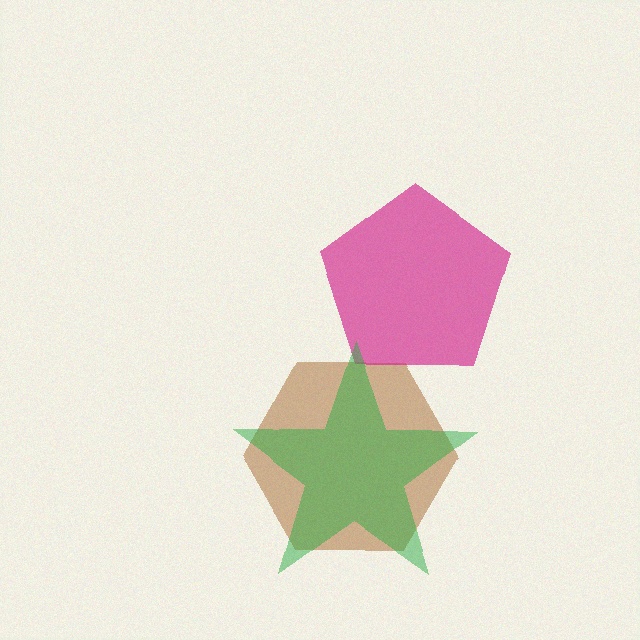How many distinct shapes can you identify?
There are 3 distinct shapes: a brown hexagon, a magenta pentagon, a green star.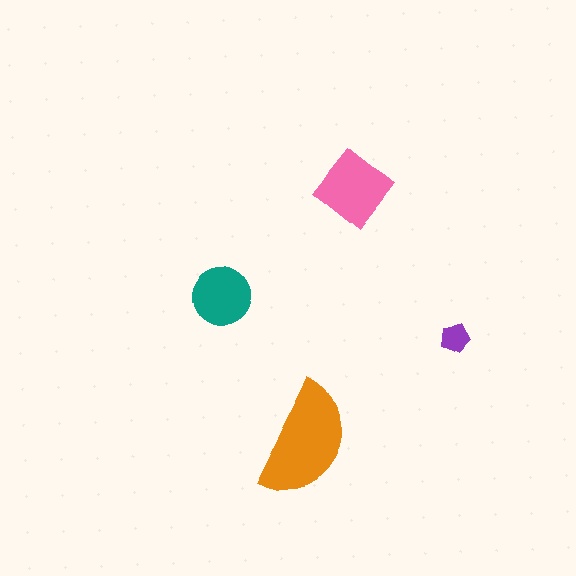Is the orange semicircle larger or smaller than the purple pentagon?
Larger.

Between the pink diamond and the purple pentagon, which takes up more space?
The pink diamond.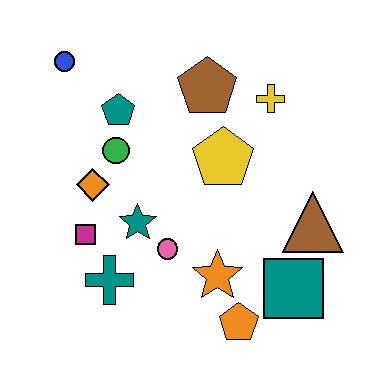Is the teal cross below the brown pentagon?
Yes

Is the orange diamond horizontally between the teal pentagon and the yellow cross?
No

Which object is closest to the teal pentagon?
The green circle is closest to the teal pentagon.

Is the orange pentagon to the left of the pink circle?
No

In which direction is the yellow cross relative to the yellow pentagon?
The yellow cross is above the yellow pentagon.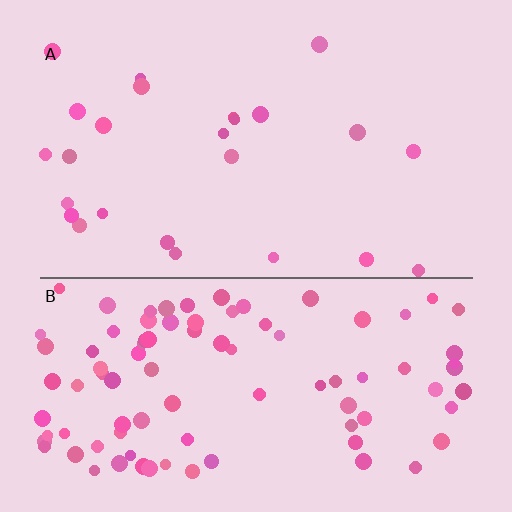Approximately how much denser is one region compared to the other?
Approximately 3.7× — region B over region A.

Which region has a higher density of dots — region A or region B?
B (the bottom).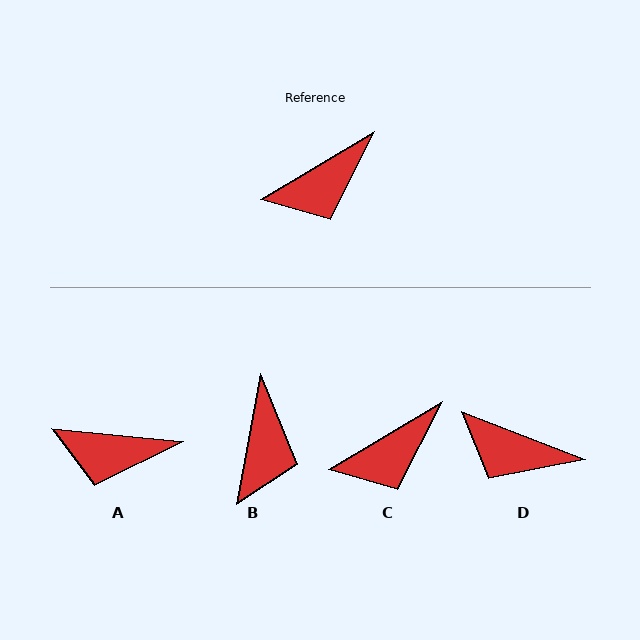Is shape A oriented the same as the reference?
No, it is off by about 37 degrees.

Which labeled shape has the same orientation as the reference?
C.